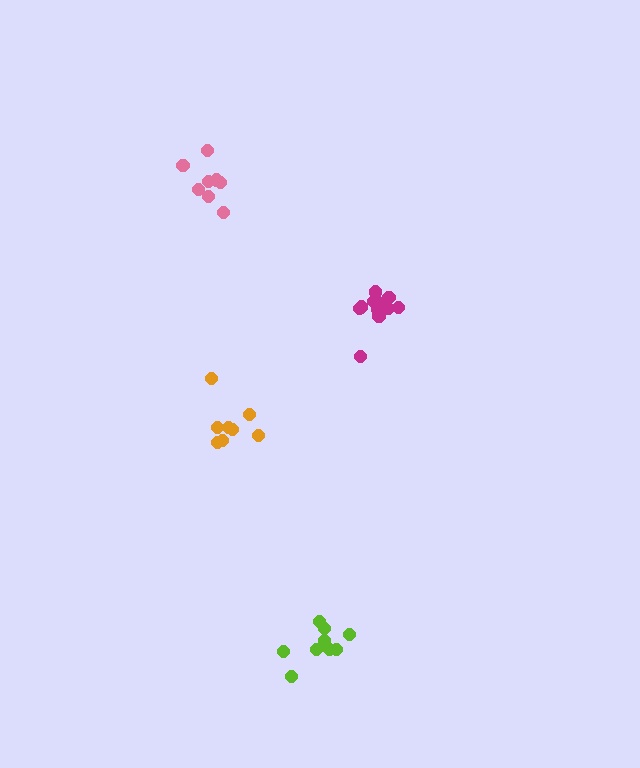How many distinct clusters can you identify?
There are 4 distinct clusters.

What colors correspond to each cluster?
The clusters are colored: magenta, pink, lime, orange.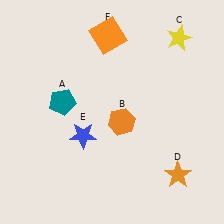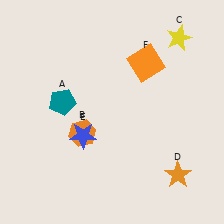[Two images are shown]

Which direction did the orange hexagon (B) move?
The orange hexagon (B) moved left.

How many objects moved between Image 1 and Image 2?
2 objects moved between the two images.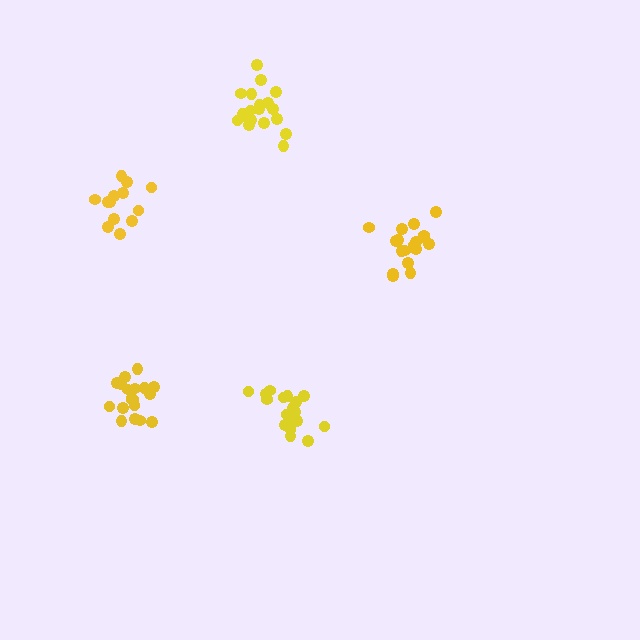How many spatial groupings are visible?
There are 5 spatial groupings.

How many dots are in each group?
Group 1: 19 dots, Group 2: 19 dots, Group 3: 19 dots, Group 4: 19 dots, Group 5: 13 dots (89 total).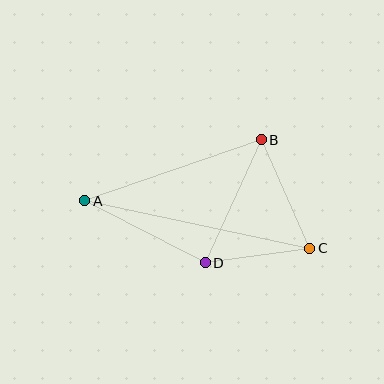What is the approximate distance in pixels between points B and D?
The distance between B and D is approximately 135 pixels.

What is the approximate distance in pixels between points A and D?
The distance between A and D is approximately 136 pixels.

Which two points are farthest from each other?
Points A and C are farthest from each other.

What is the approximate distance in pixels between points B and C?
The distance between B and C is approximately 119 pixels.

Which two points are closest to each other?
Points C and D are closest to each other.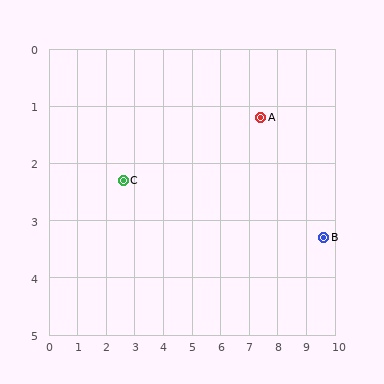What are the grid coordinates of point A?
Point A is at approximately (7.4, 1.2).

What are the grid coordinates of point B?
Point B is at approximately (9.6, 3.3).